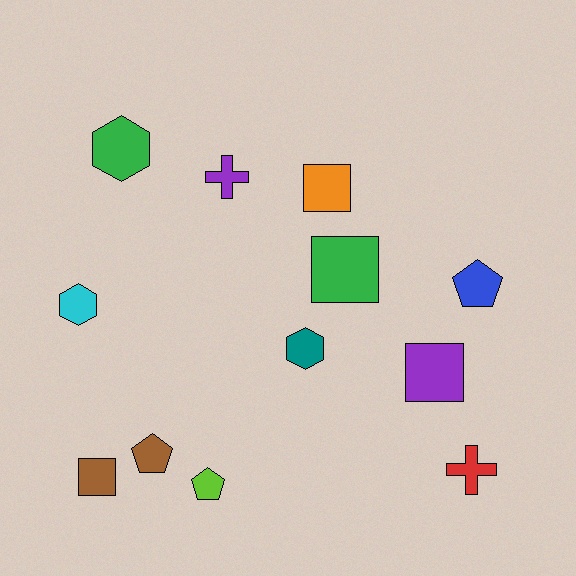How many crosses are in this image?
There are 2 crosses.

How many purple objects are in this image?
There are 2 purple objects.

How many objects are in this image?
There are 12 objects.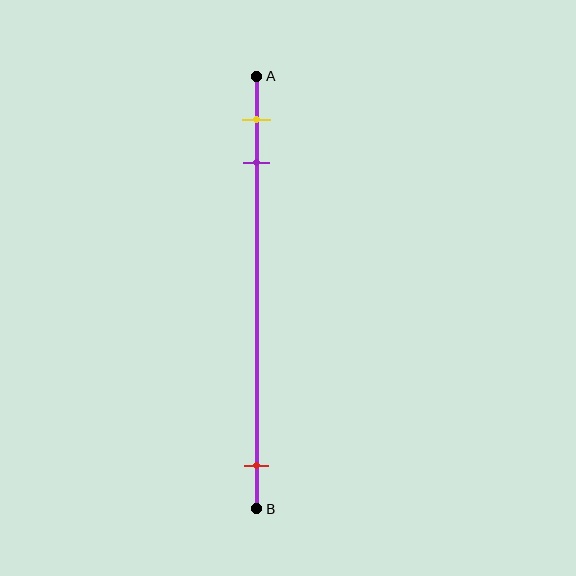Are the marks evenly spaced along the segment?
No, the marks are not evenly spaced.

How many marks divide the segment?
There are 3 marks dividing the segment.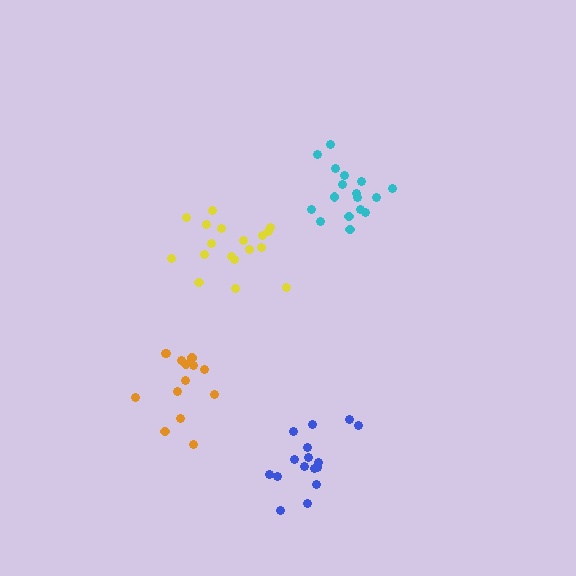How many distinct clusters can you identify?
There are 4 distinct clusters.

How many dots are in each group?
Group 1: 14 dots, Group 2: 16 dots, Group 3: 17 dots, Group 4: 18 dots (65 total).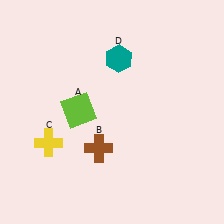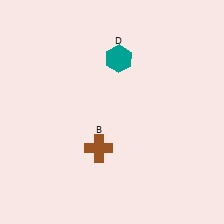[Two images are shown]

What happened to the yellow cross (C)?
The yellow cross (C) was removed in Image 2. It was in the bottom-left area of Image 1.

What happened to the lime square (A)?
The lime square (A) was removed in Image 2. It was in the top-left area of Image 1.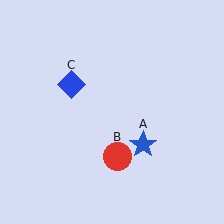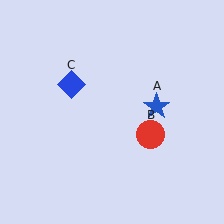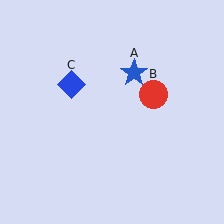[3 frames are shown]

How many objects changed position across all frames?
2 objects changed position: blue star (object A), red circle (object B).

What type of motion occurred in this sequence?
The blue star (object A), red circle (object B) rotated counterclockwise around the center of the scene.